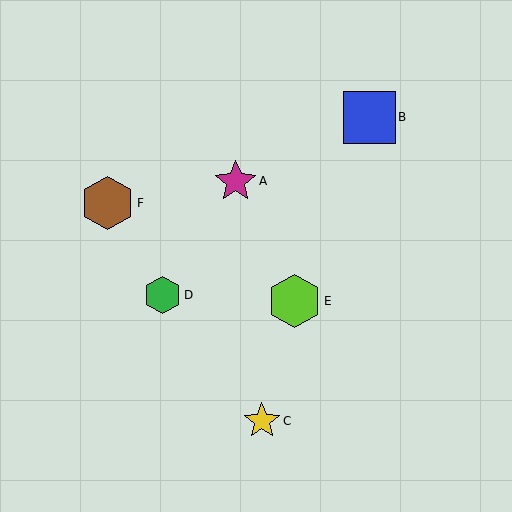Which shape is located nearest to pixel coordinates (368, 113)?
The blue square (labeled B) at (369, 117) is nearest to that location.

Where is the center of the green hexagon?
The center of the green hexagon is at (162, 295).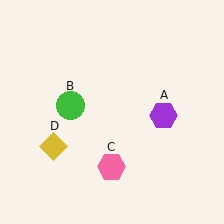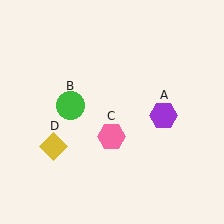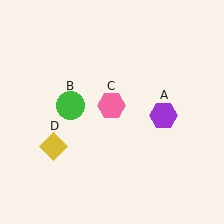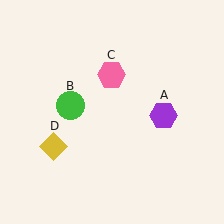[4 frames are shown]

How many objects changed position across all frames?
1 object changed position: pink hexagon (object C).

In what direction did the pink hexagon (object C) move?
The pink hexagon (object C) moved up.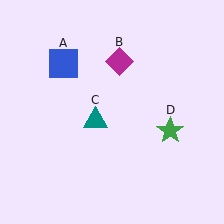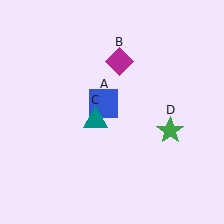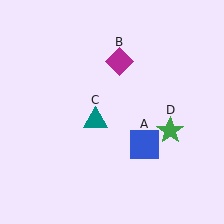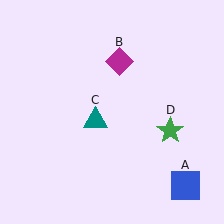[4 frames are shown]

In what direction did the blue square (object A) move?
The blue square (object A) moved down and to the right.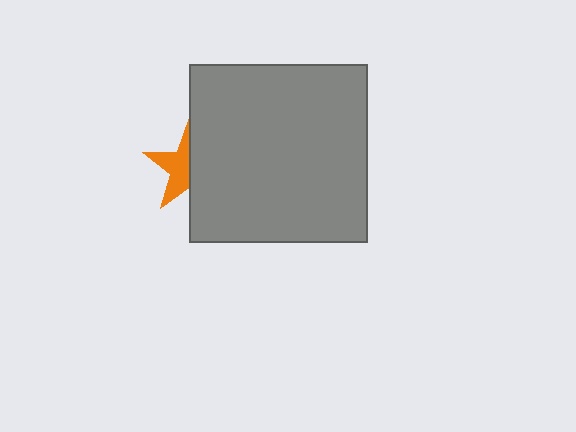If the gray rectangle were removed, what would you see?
You would see the complete orange star.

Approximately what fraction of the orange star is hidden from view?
Roughly 50% of the orange star is hidden behind the gray rectangle.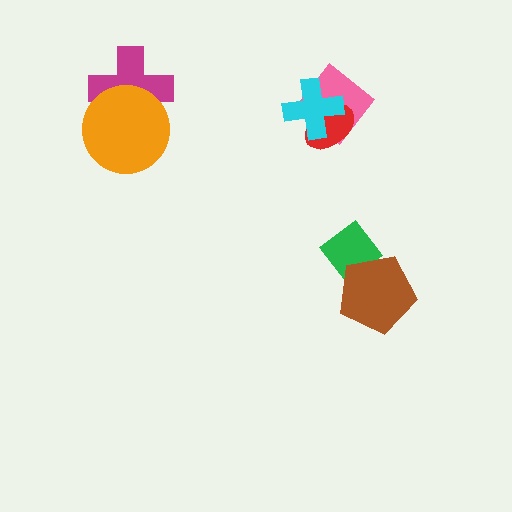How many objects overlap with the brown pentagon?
1 object overlaps with the brown pentagon.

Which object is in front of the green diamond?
The brown pentagon is in front of the green diamond.